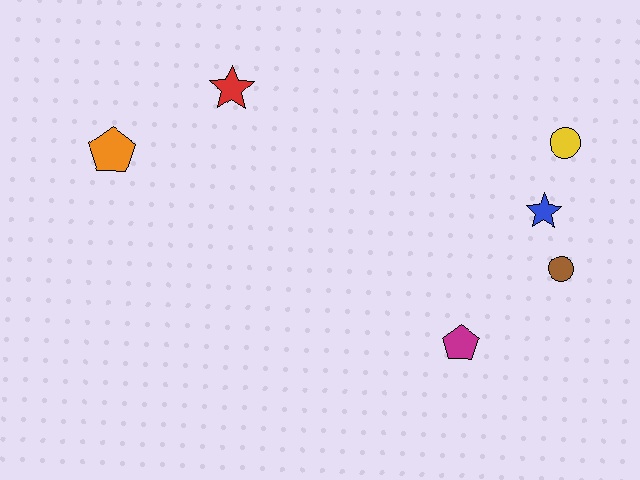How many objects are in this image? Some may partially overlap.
There are 6 objects.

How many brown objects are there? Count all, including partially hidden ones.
There is 1 brown object.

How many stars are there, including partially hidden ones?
There are 2 stars.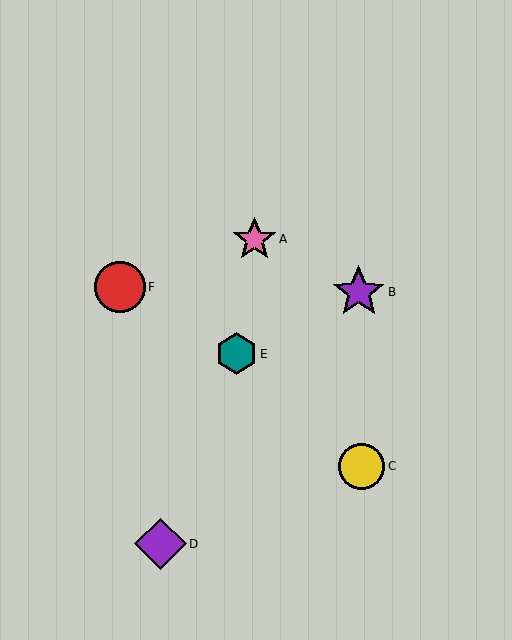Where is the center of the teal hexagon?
The center of the teal hexagon is at (237, 354).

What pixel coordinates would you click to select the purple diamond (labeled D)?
Click at (160, 544) to select the purple diamond D.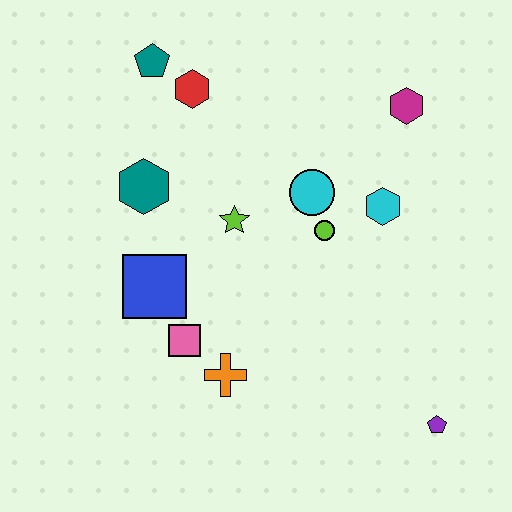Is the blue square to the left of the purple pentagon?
Yes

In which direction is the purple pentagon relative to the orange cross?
The purple pentagon is to the right of the orange cross.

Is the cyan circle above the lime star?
Yes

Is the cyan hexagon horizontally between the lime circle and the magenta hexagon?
Yes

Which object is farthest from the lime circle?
The teal pentagon is farthest from the lime circle.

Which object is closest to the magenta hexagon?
The cyan hexagon is closest to the magenta hexagon.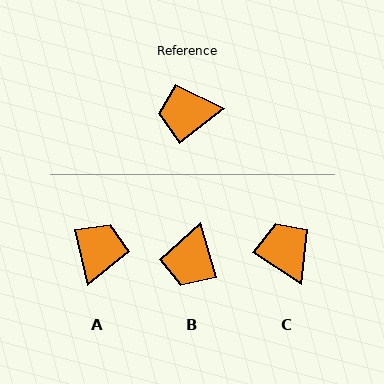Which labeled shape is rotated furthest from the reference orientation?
A, about 115 degrees away.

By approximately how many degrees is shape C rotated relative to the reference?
Approximately 71 degrees clockwise.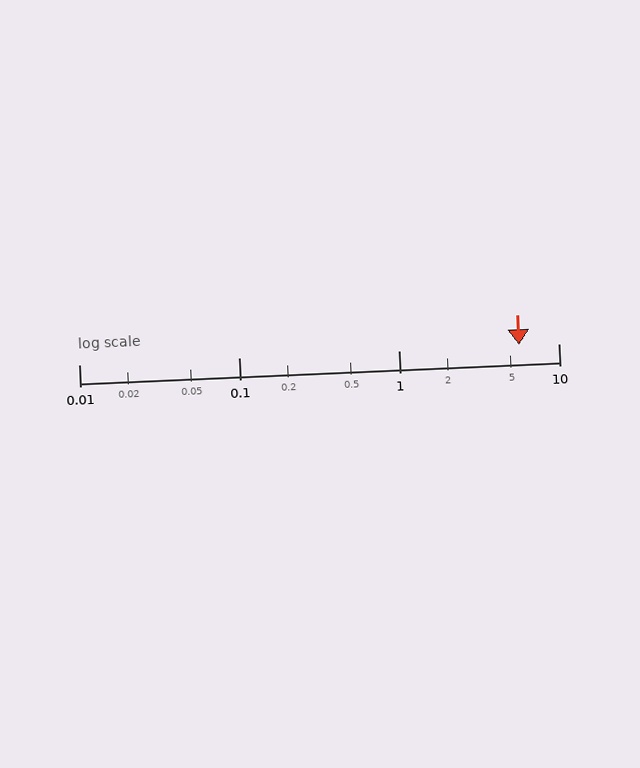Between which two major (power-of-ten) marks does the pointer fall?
The pointer is between 1 and 10.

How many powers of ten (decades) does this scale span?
The scale spans 3 decades, from 0.01 to 10.